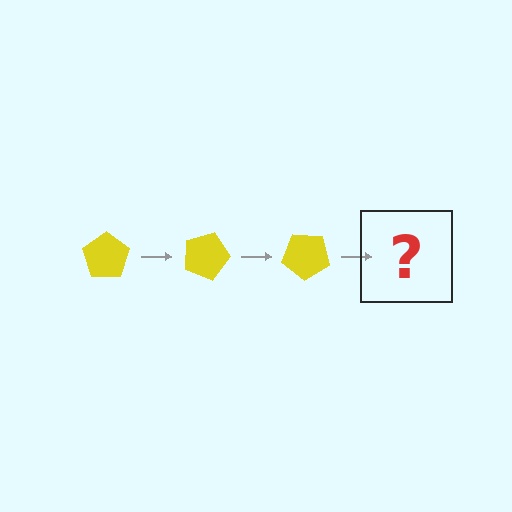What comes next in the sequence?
The next element should be a yellow pentagon rotated 60 degrees.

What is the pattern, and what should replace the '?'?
The pattern is that the pentagon rotates 20 degrees each step. The '?' should be a yellow pentagon rotated 60 degrees.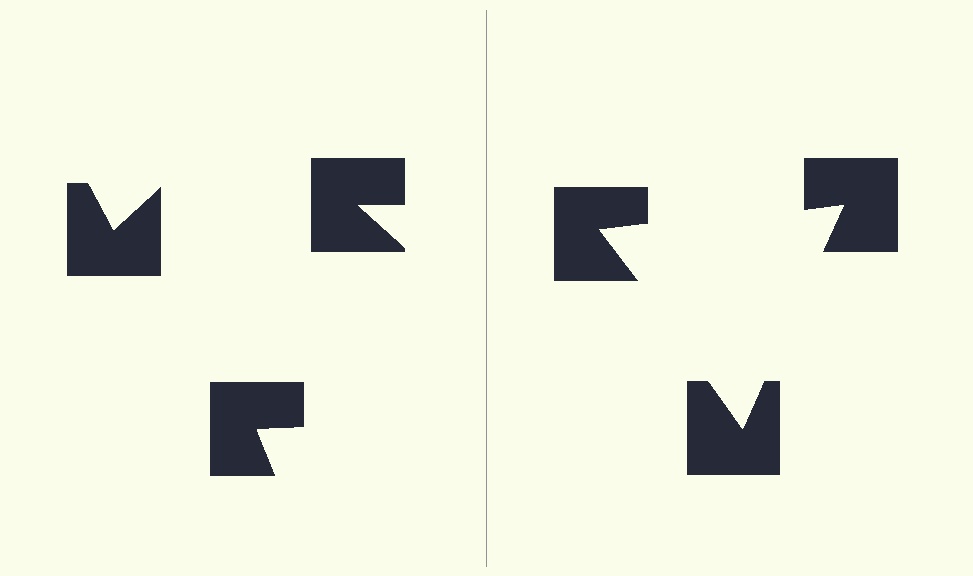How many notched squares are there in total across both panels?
6 — 3 on each side.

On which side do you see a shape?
An illusory triangle appears on the right side. On the left side the wedge cuts are rotated, so no coherent shape forms.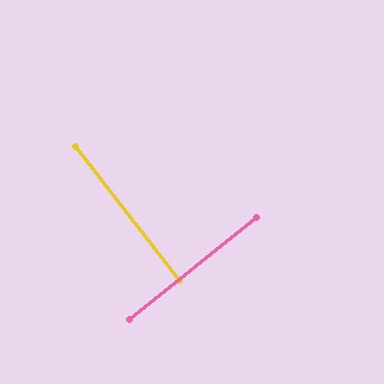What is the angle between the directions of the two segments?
Approximately 89 degrees.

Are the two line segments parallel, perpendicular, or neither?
Perpendicular — they meet at approximately 89°.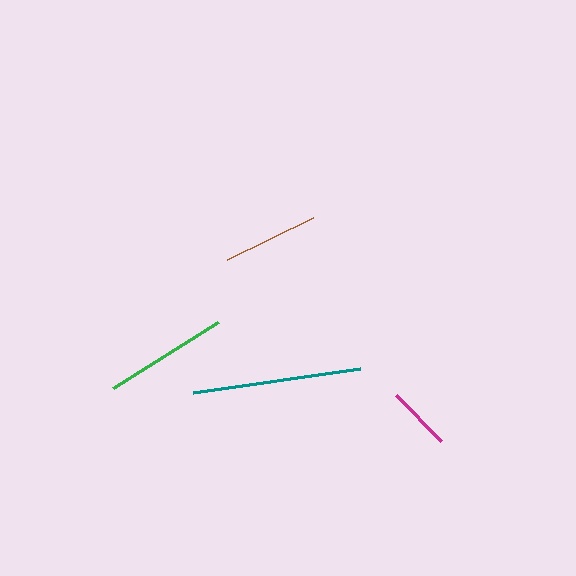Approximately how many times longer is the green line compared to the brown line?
The green line is approximately 1.3 times the length of the brown line.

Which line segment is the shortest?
The magenta line is the shortest at approximately 65 pixels.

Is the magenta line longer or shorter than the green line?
The green line is longer than the magenta line.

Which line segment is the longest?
The teal line is the longest at approximately 169 pixels.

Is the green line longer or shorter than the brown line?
The green line is longer than the brown line.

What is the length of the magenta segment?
The magenta segment is approximately 65 pixels long.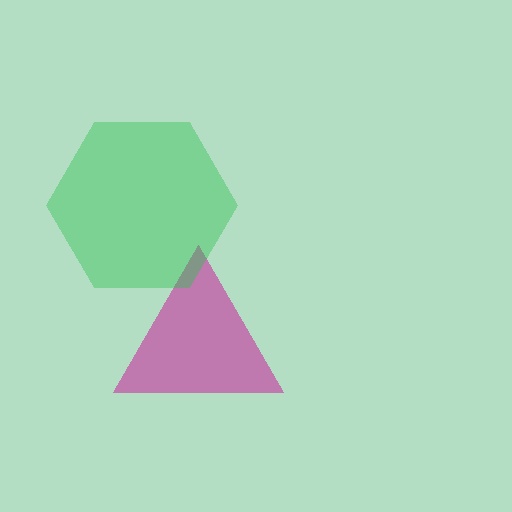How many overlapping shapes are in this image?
There are 2 overlapping shapes in the image.